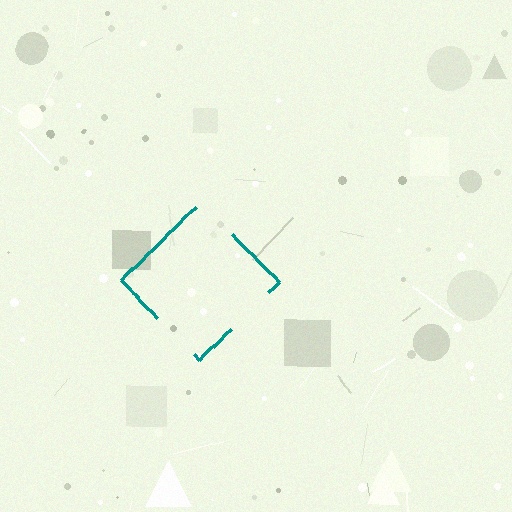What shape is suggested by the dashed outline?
The dashed outline suggests a diamond.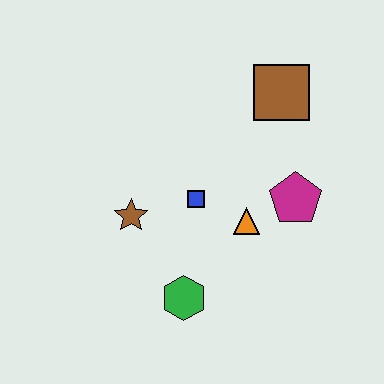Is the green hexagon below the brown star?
Yes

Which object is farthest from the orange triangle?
The brown square is farthest from the orange triangle.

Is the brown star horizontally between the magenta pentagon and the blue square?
No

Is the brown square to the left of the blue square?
No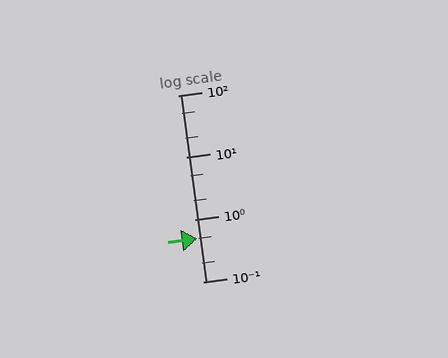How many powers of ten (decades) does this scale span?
The scale spans 3 decades, from 0.1 to 100.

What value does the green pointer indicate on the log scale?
The pointer indicates approximately 0.49.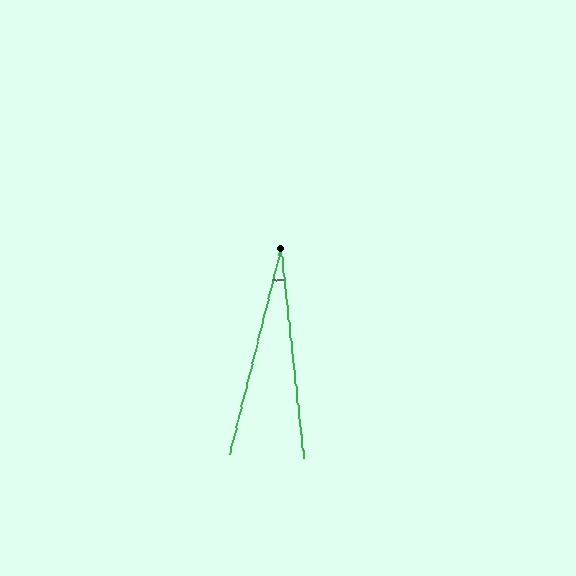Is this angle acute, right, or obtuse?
It is acute.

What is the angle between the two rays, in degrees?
Approximately 20 degrees.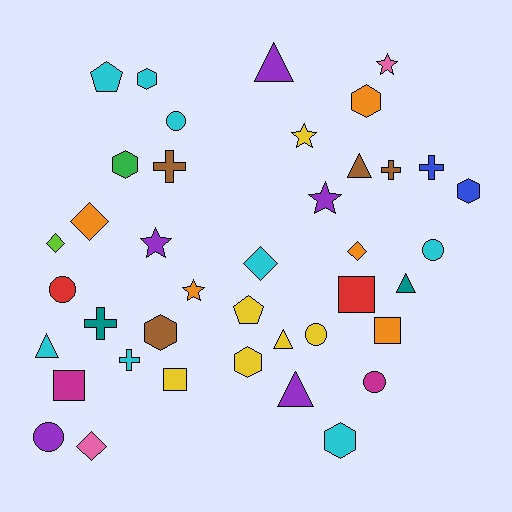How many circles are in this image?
There are 6 circles.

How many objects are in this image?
There are 40 objects.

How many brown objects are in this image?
There are 4 brown objects.